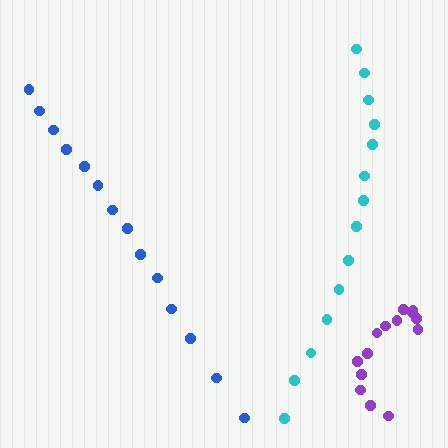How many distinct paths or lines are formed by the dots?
There are 3 distinct paths.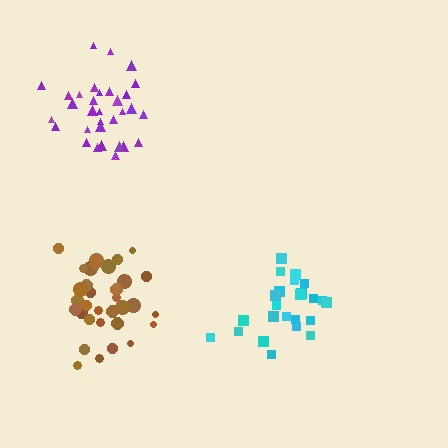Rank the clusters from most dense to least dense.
brown, purple, cyan.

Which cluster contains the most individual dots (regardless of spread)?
Brown (34).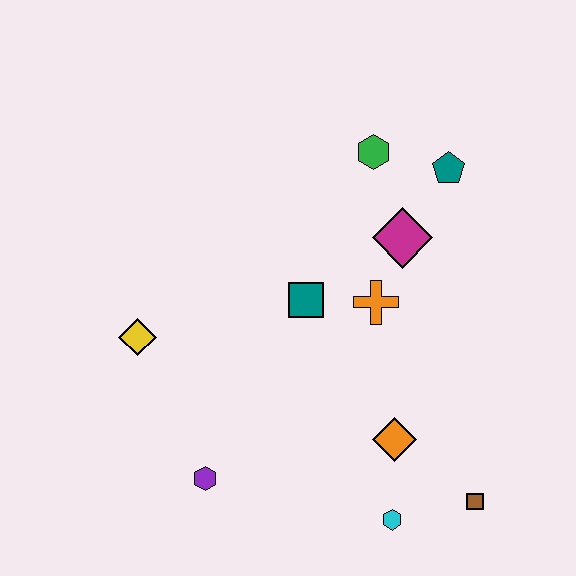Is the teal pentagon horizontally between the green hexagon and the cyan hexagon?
No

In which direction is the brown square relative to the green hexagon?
The brown square is below the green hexagon.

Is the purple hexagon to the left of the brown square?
Yes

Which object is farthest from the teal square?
The brown square is farthest from the teal square.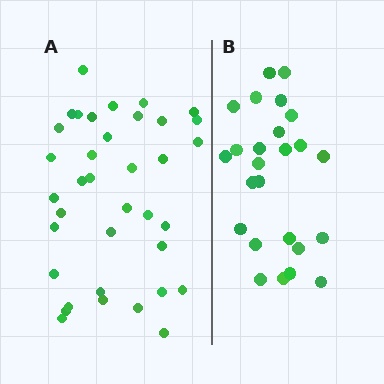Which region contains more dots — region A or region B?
Region A (the left region) has more dots.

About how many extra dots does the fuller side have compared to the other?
Region A has roughly 12 or so more dots than region B.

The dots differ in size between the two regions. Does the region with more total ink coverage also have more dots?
No. Region B has more total ink coverage because its dots are larger, but region A actually contains more individual dots. Total area can be misleading — the number of items is what matters here.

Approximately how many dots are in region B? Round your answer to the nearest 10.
About 20 dots. (The exact count is 25, which rounds to 20.)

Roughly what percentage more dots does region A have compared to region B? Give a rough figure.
About 50% more.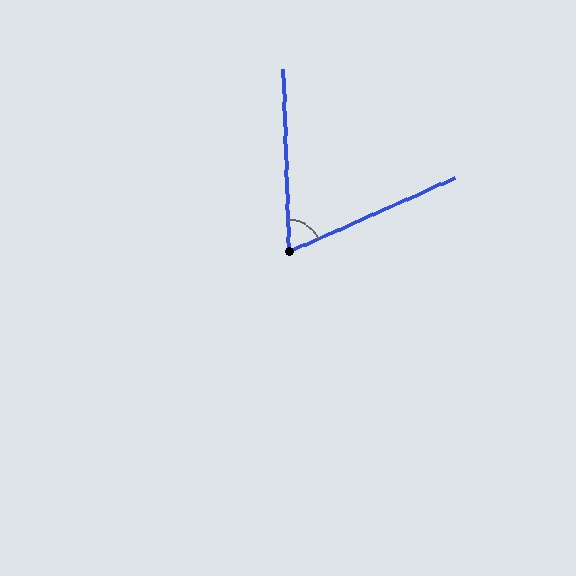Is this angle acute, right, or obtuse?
It is acute.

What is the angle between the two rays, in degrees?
Approximately 68 degrees.